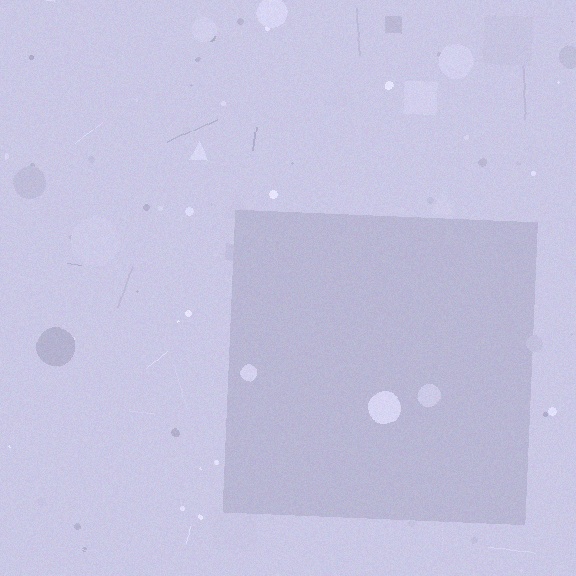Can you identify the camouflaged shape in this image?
The camouflaged shape is a square.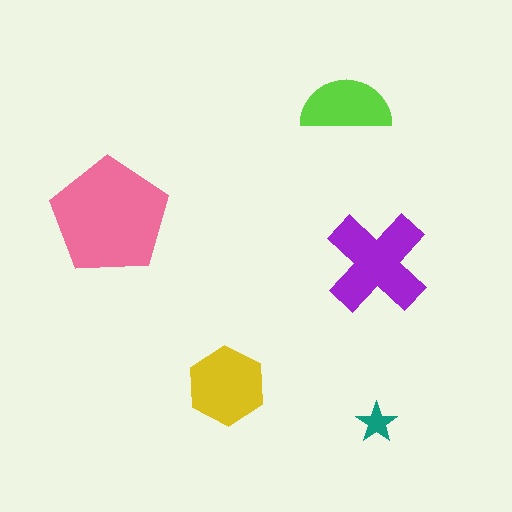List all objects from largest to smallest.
The pink pentagon, the purple cross, the yellow hexagon, the lime semicircle, the teal star.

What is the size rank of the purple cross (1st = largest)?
2nd.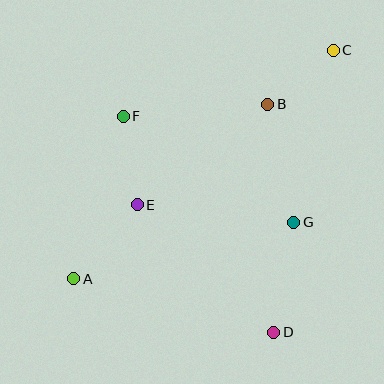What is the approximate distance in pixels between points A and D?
The distance between A and D is approximately 207 pixels.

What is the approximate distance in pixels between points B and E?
The distance between B and E is approximately 165 pixels.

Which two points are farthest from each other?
Points A and C are farthest from each other.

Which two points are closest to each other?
Points B and C are closest to each other.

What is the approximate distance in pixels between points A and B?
The distance between A and B is approximately 261 pixels.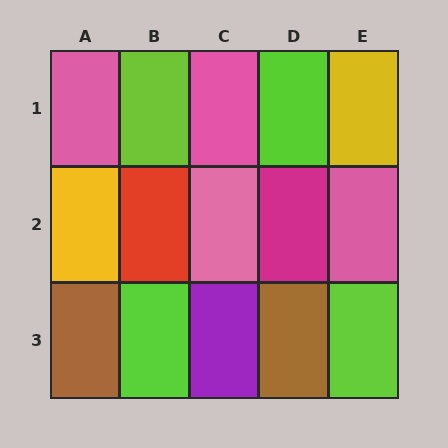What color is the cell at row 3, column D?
Brown.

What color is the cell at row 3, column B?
Lime.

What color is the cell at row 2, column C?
Pink.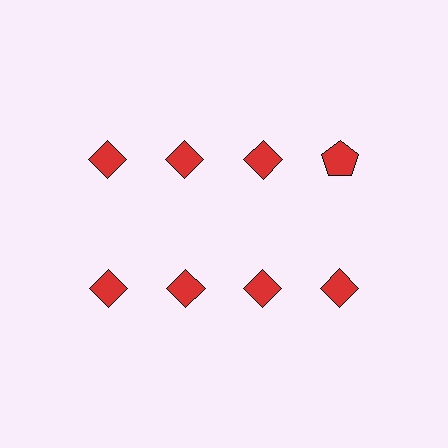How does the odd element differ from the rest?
It has a different shape: pentagon instead of diamond.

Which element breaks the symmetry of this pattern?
The red pentagon in the top row, second from right column breaks the symmetry. All other shapes are red diamonds.